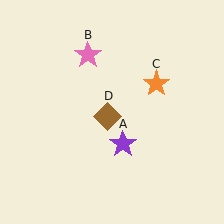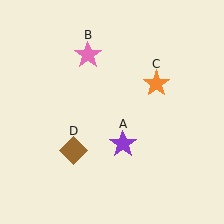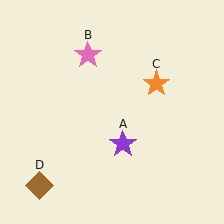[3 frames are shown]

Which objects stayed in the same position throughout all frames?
Purple star (object A) and pink star (object B) and orange star (object C) remained stationary.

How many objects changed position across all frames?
1 object changed position: brown diamond (object D).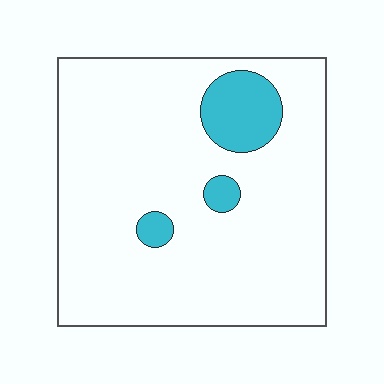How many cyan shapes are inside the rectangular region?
3.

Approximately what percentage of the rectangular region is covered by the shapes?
Approximately 10%.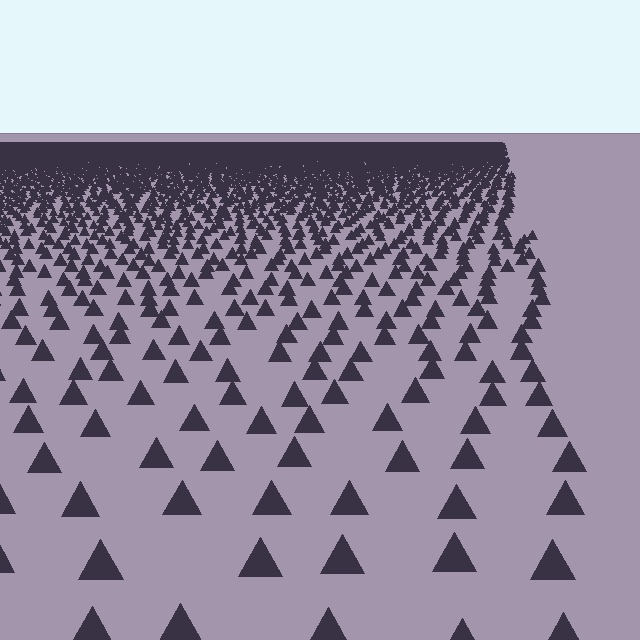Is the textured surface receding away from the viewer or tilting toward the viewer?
The surface is receding away from the viewer. Texture elements get smaller and denser toward the top.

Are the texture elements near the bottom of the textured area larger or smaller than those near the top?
Larger. Near the bottom, elements are closer to the viewer and appear at a bigger on-screen size.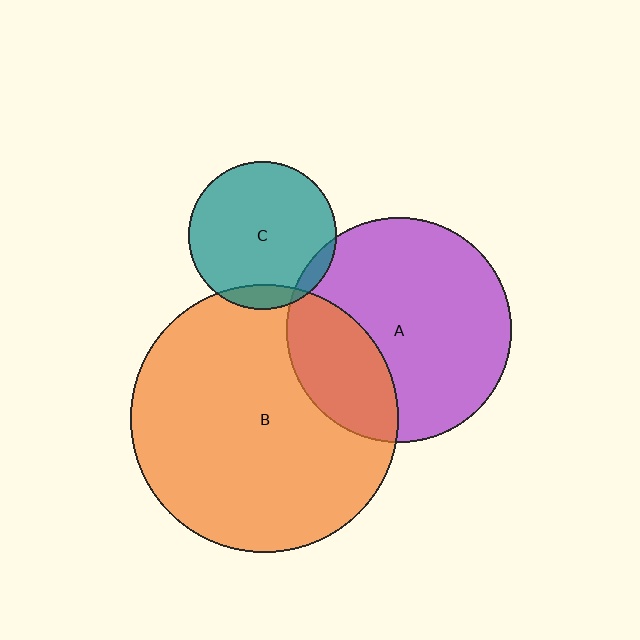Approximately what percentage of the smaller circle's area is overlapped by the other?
Approximately 10%.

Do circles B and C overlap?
Yes.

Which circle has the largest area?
Circle B (orange).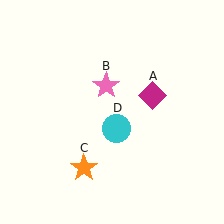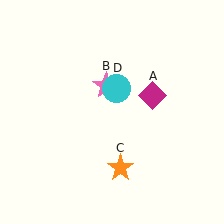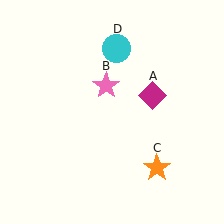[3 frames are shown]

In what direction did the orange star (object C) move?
The orange star (object C) moved right.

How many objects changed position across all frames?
2 objects changed position: orange star (object C), cyan circle (object D).